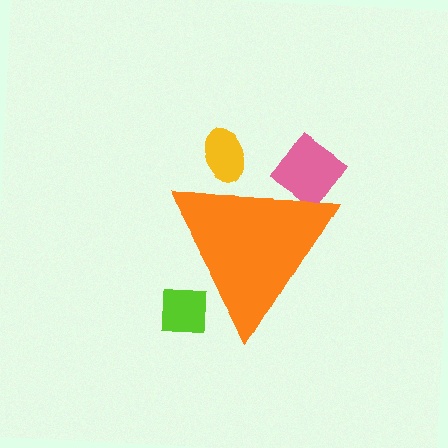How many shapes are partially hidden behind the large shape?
3 shapes are partially hidden.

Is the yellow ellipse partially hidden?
Yes, the yellow ellipse is partially hidden behind the orange triangle.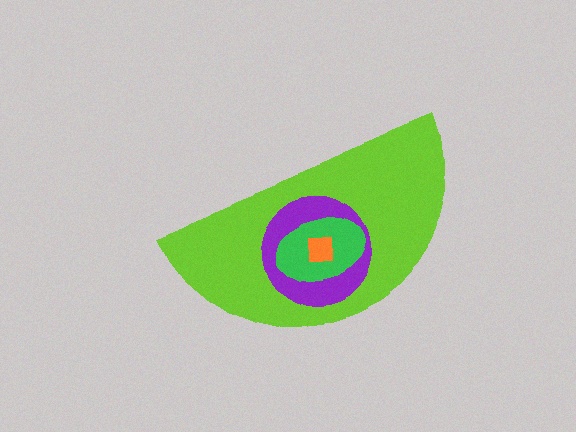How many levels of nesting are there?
4.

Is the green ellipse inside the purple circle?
Yes.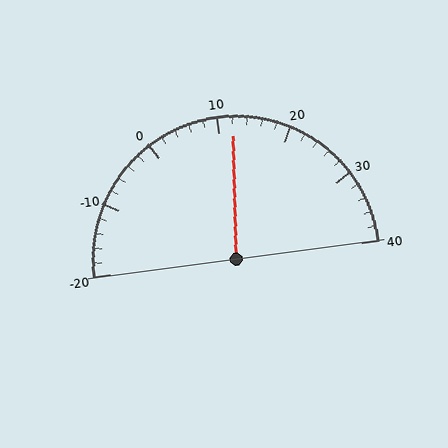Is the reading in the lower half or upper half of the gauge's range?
The reading is in the upper half of the range (-20 to 40).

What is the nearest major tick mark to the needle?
The nearest major tick mark is 10.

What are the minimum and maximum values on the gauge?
The gauge ranges from -20 to 40.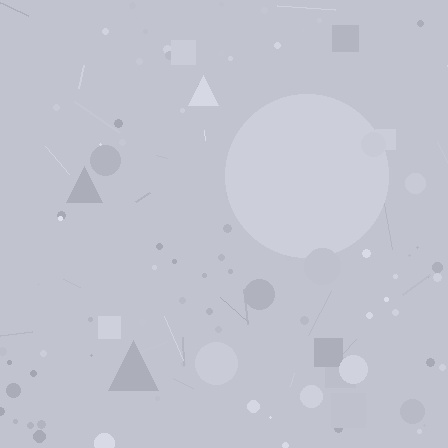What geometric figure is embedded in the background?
A circle is embedded in the background.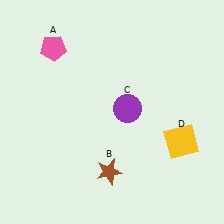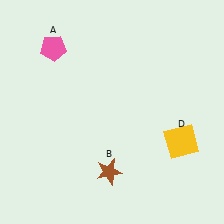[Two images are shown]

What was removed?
The purple circle (C) was removed in Image 2.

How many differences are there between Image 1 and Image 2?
There is 1 difference between the two images.